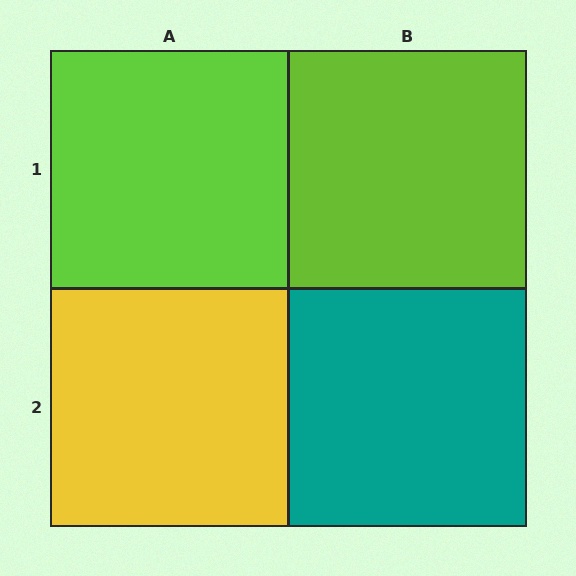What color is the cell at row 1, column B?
Lime.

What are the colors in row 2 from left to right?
Yellow, teal.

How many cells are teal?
1 cell is teal.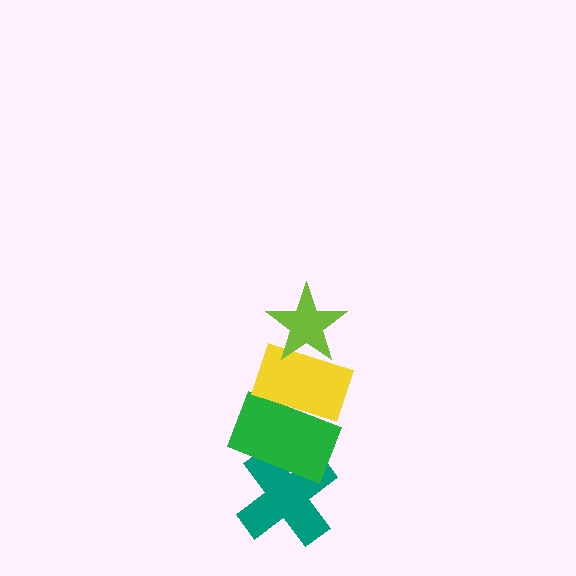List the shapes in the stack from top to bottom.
From top to bottom: the lime star, the yellow rectangle, the green rectangle, the teal cross.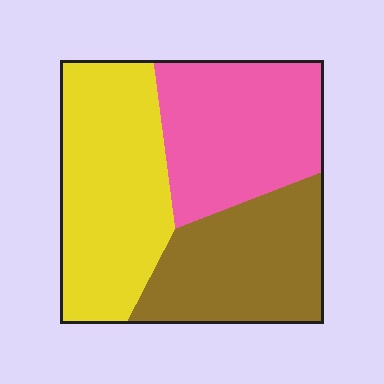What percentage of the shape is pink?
Pink takes up between a quarter and a half of the shape.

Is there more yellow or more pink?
Yellow.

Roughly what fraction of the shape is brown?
Brown takes up between a quarter and a half of the shape.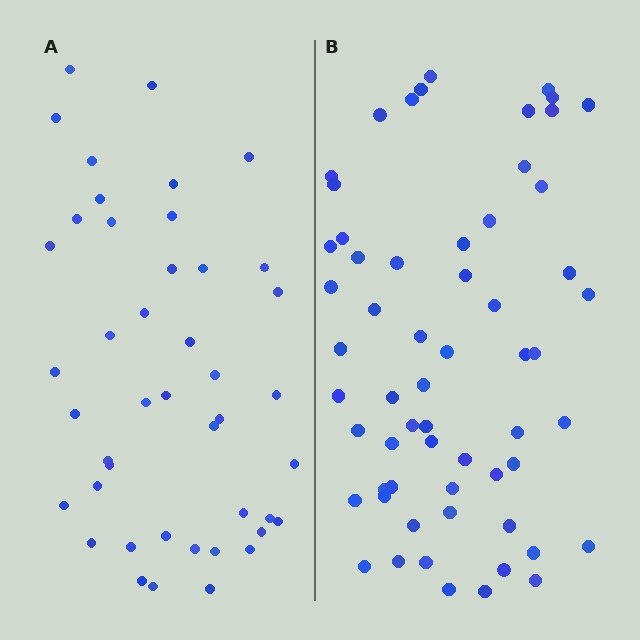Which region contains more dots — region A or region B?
Region B (the right region) has more dots.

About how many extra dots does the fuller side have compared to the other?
Region B has approximately 15 more dots than region A.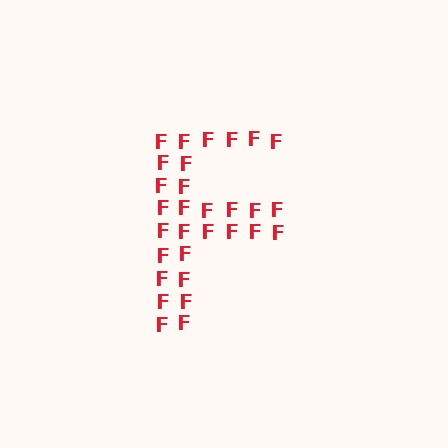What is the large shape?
The large shape is the letter F.